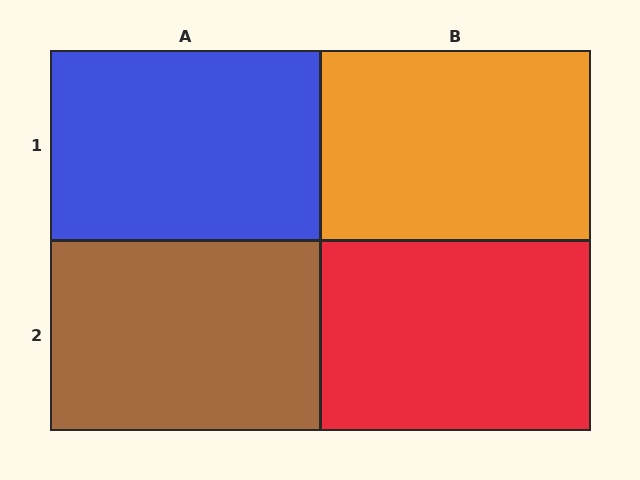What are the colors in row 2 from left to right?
Brown, red.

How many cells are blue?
1 cell is blue.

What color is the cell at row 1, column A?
Blue.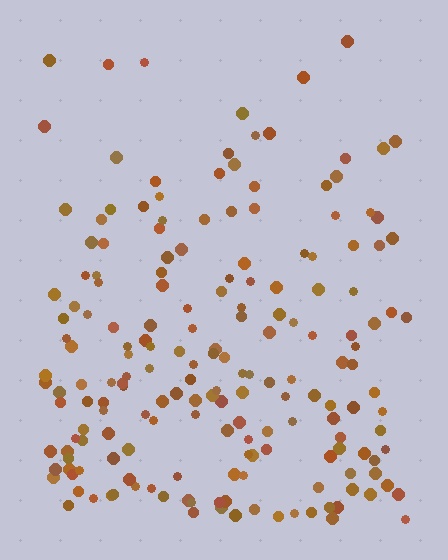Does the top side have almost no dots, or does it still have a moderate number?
Still a moderate number, just noticeably fewer than the bottom.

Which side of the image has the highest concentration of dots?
The bottom.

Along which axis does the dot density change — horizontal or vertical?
Vertical.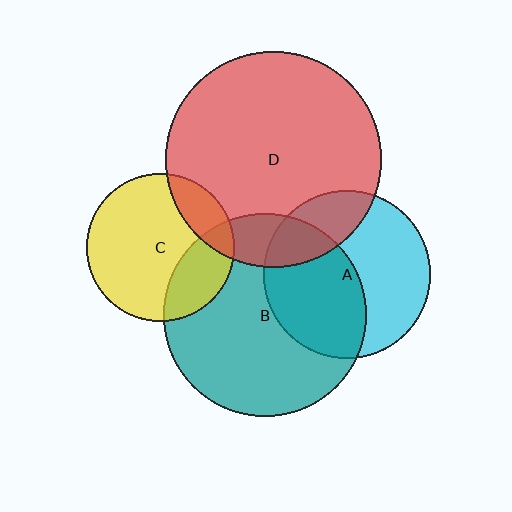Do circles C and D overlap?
Yes.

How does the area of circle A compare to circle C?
Approximately 1.3 times.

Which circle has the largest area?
Circle D (red).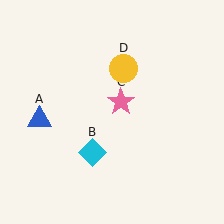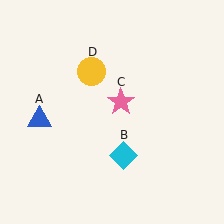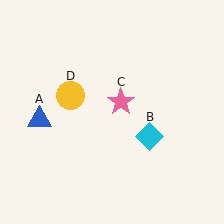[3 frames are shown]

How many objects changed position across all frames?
2 objects changed position: cyan diamond (object B), yellow circle (object D).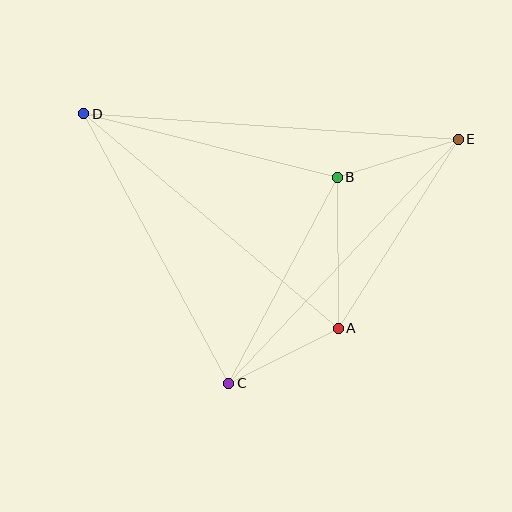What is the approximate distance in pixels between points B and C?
The distance between B and C is approximately 233 pixels.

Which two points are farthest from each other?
Points D and E are farthest from each other.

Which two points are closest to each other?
Points A and C are closest to each other.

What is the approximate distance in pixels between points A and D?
The distance between A and D is approximately 333 pixels.